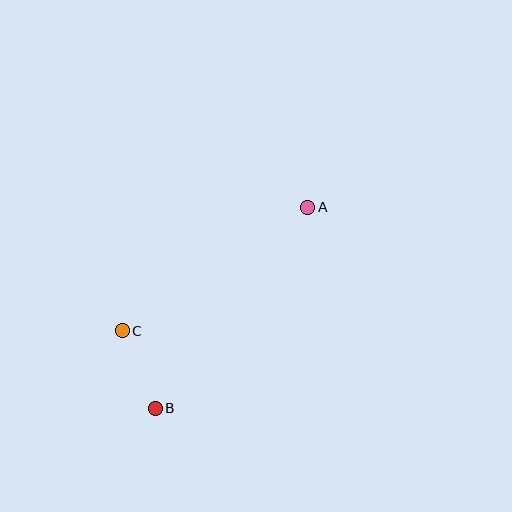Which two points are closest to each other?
Points B and C are closest to each other.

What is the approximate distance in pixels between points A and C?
The distance between A and C is approximately 223 pixels.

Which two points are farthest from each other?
Points A and B are farthest from each other.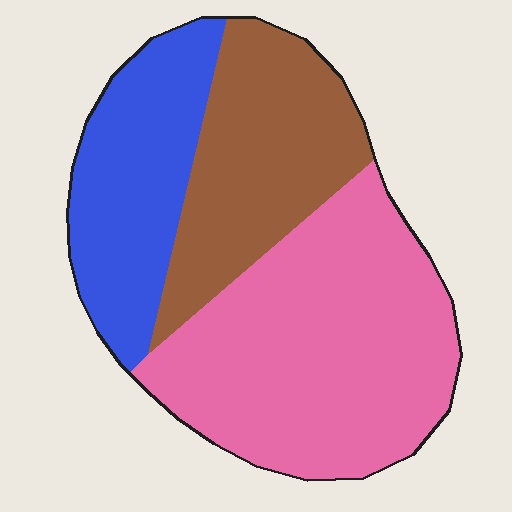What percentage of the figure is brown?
Brown takes up between a quarter and a half of the figure.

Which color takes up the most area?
Pink, at roughly 50%.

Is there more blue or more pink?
Pink.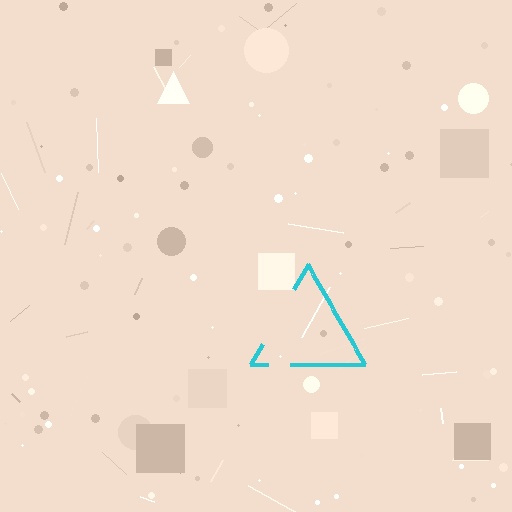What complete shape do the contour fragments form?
The contour fragments form a triangle.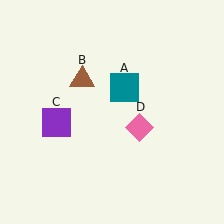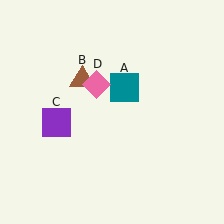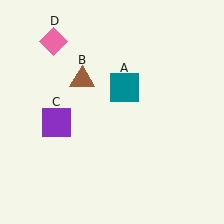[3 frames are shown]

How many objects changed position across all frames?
1 object changed position: pink diamond (object D).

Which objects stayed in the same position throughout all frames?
Teal square (object A) and brown triangle (object B) and purple square (object C) remained stationary.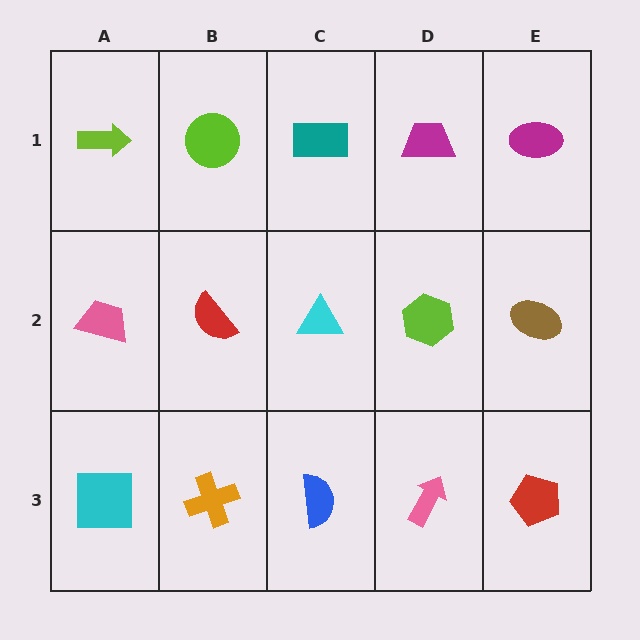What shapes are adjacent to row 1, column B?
A red semicircle (row 2, column B), a lime arrow (row 1, column A), a teal rectangle (row 1, column C).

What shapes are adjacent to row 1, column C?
A cyan triangle (row 2, column C), a lime circle (row 1, column B), a magenta trapezoid (row 1, column D).